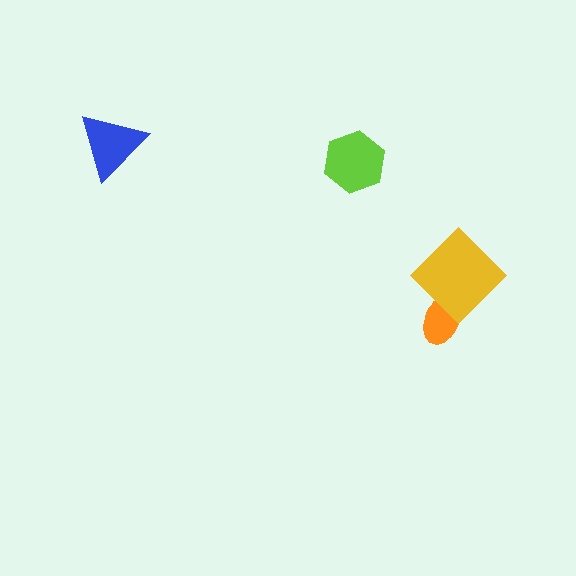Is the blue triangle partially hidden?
No, no other shape covers it.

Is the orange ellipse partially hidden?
Yes, it is partially covered by another shape.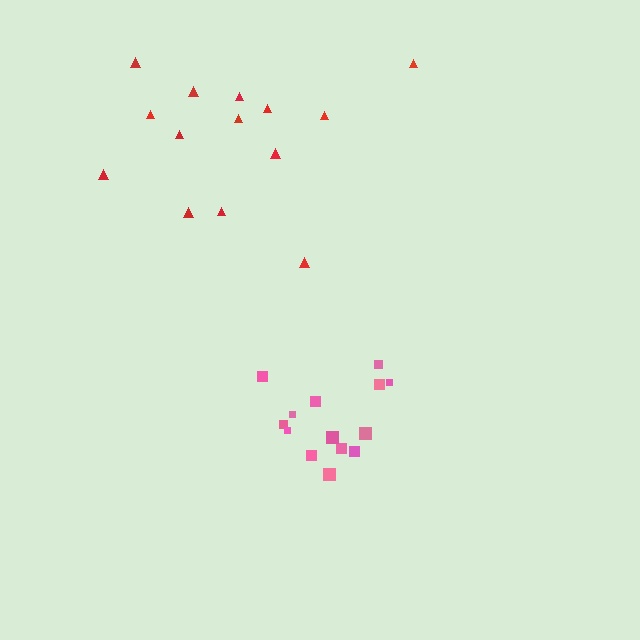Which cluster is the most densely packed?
Pink.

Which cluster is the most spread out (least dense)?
Red.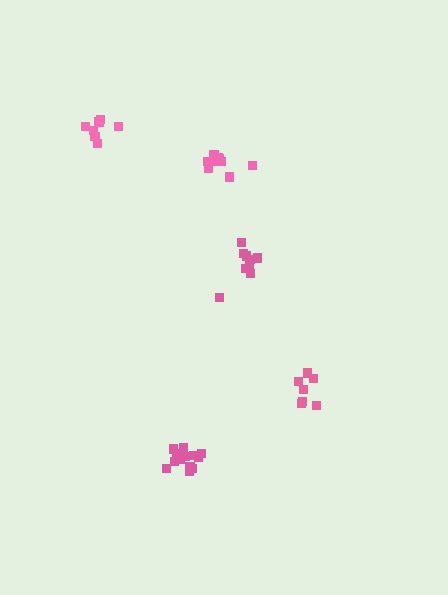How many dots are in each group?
Group 1: 13 dots, Group 2: 9 dots, Group 3: 9 dots, Group 4: 7 dots, Group 5: 7 dots (45 total).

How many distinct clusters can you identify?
There are 5 distinct clusters.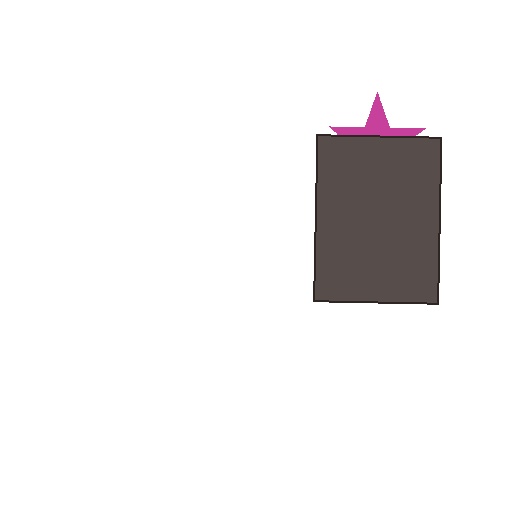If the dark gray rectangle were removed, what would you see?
You would see the complete magenta star.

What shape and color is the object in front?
The object in front is a dark gray rectangle.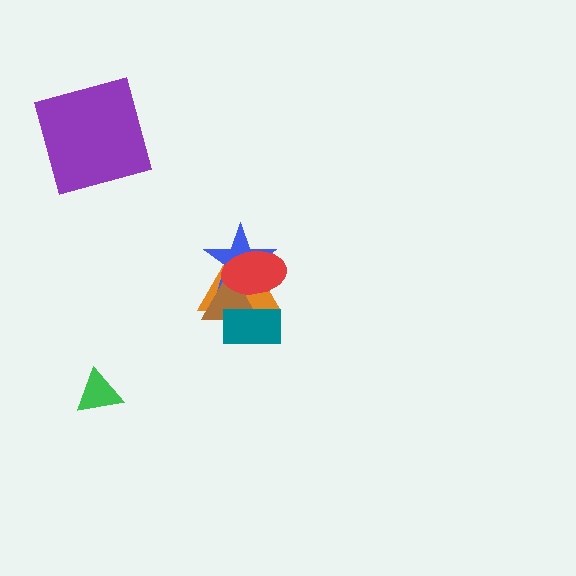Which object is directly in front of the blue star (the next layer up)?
The brown triangle is directly in front of the blue star.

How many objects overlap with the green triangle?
0 objects overlap with the green triangle.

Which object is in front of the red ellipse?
The teal rectangle is in front of the red ellipse.